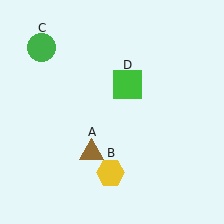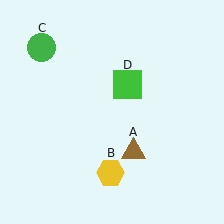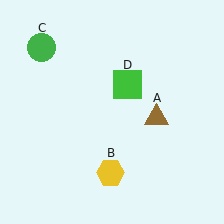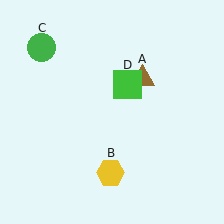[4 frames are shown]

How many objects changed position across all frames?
1 object changed position: brown triangle (object A).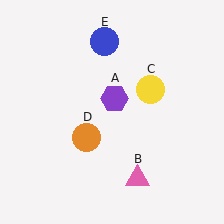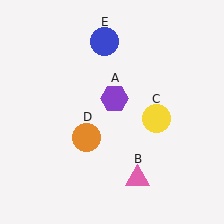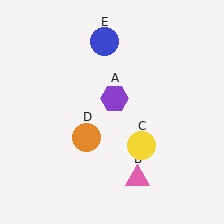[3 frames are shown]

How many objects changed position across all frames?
1 object changed position: yellow circle (object C).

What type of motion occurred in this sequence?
The yellow circle (object C) rotated clockwise around the center of the scene.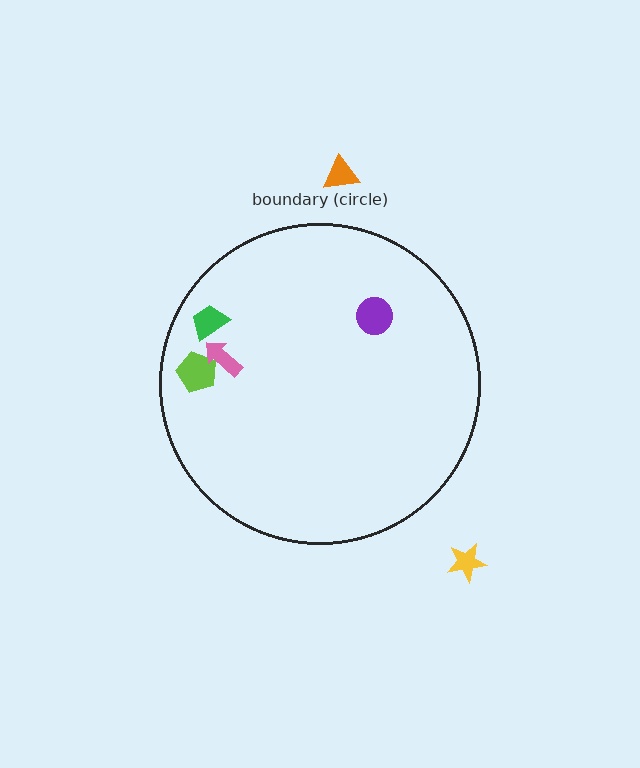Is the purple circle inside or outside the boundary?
Inside.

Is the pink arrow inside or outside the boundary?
Inside.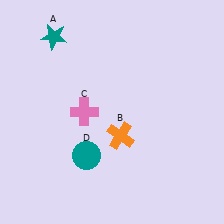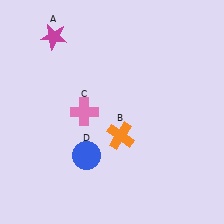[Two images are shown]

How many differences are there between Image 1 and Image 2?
There are 2 differences between the two images.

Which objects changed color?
A changed from teal to magenta. D changed from teal to blue.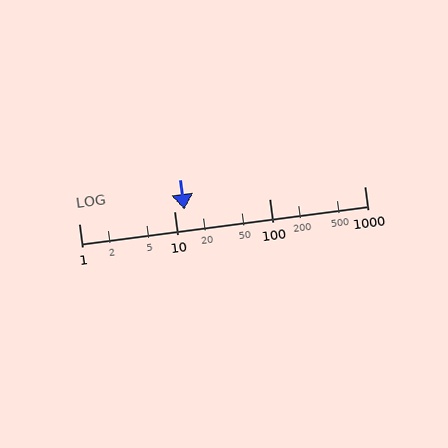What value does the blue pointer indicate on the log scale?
The pointer indicates approximately 13.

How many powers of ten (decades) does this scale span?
The scale spans 3 decades, from 1 to 1000.